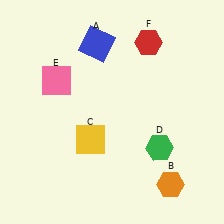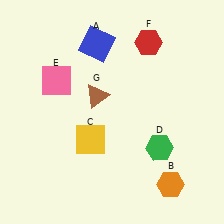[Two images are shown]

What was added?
A brown triangle (G) was added in Image 2.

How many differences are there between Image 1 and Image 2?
There is 1 difference between the two images.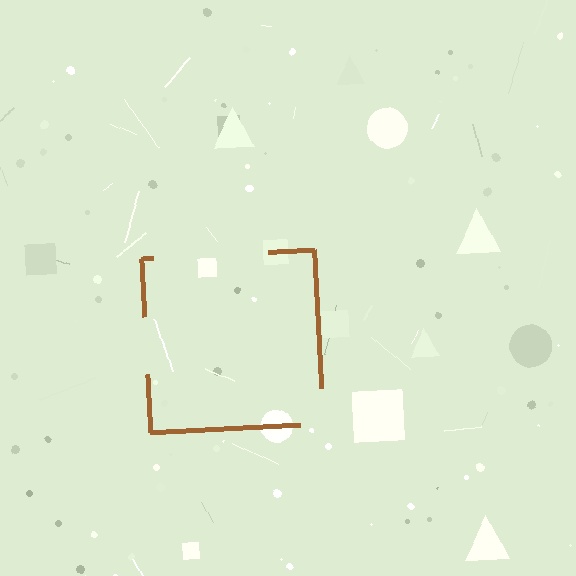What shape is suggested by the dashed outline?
The dashed outline suggests a square.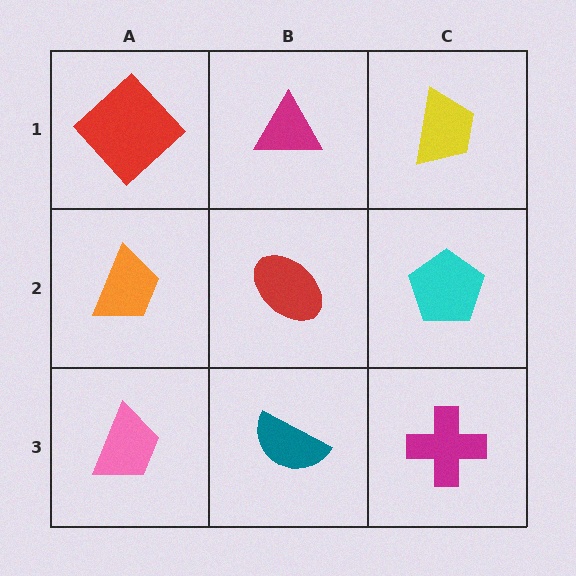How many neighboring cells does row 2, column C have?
3.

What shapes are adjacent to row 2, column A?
A red diamond (row 1, column A), a pink trapezoid (row 3, column A), a red ellipse (row 2, column B).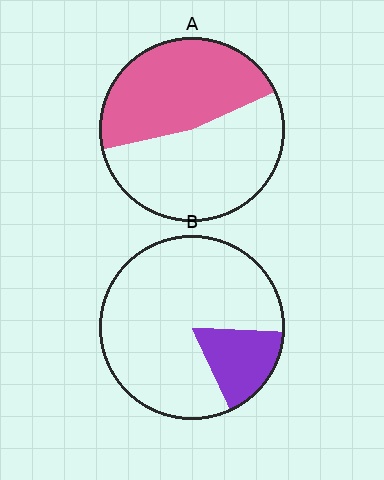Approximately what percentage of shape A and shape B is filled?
A is approximately 45% and B is approximately 20%.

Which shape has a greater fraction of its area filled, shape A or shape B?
Shape A.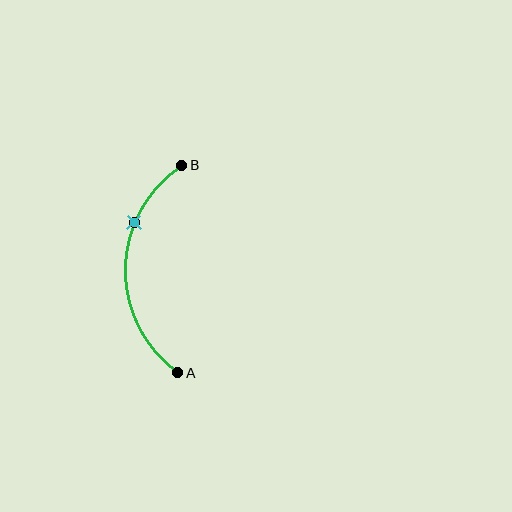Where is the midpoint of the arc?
The arc midpoint is the point on the curve farthest from the straight line joining A and B. It sits to the left of that line.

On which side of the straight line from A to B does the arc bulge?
The arc bulges to the left of the straight line connecting A and B.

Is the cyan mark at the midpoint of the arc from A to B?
No. The cyan mark lies on the arc but is closer to endpoint B. The arc midpoint would be at the point on the curve equidistant along the arc from both A and B.